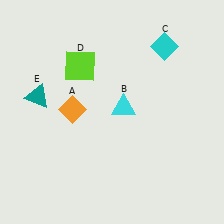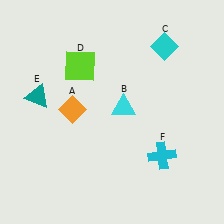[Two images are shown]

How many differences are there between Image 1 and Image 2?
There is 1 difference between the two images.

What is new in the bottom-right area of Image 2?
A cyan cross (F) was added in the bottom-right area of Image 2.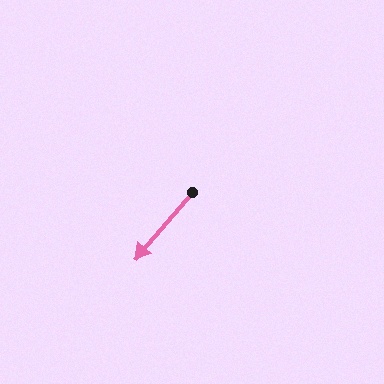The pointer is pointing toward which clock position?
Roughly 7 o'clock.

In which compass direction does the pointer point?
Southwest.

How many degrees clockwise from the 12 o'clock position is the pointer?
Approximately 220 degrees.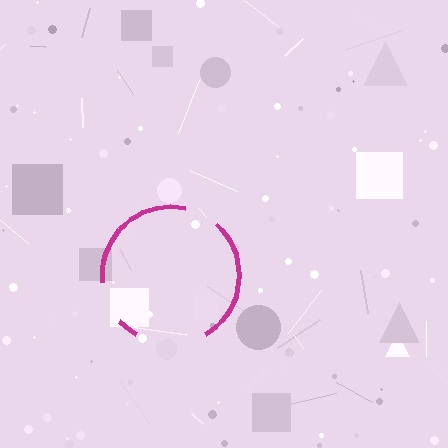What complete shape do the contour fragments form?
The contour fragments form a circle.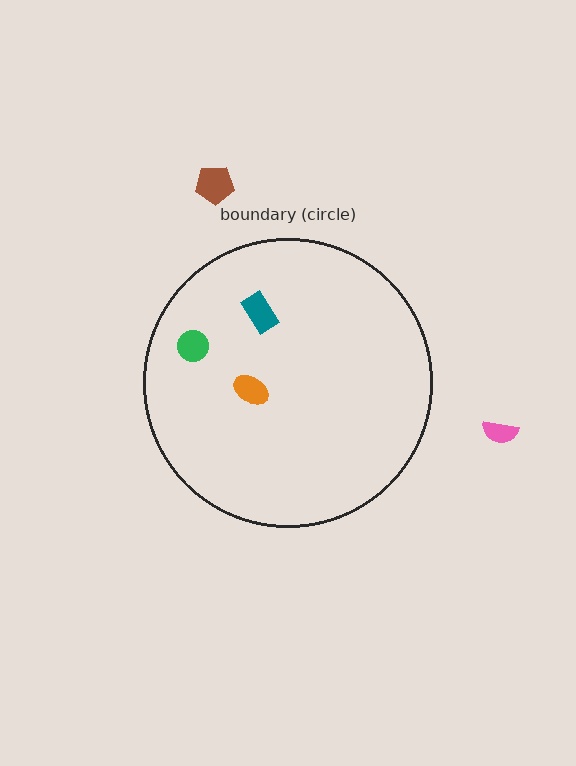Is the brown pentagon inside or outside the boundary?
Outside.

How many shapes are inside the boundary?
3 inside, 2 outside.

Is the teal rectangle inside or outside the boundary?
Inside.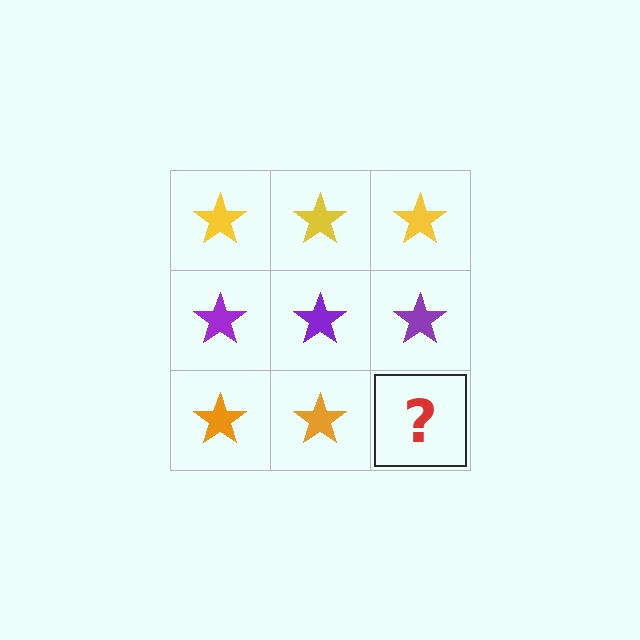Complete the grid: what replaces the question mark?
The question mark should be replaced with an orange star.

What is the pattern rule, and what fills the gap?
The rule is that each row has a consistent color. The gap should be filled with an orange star.